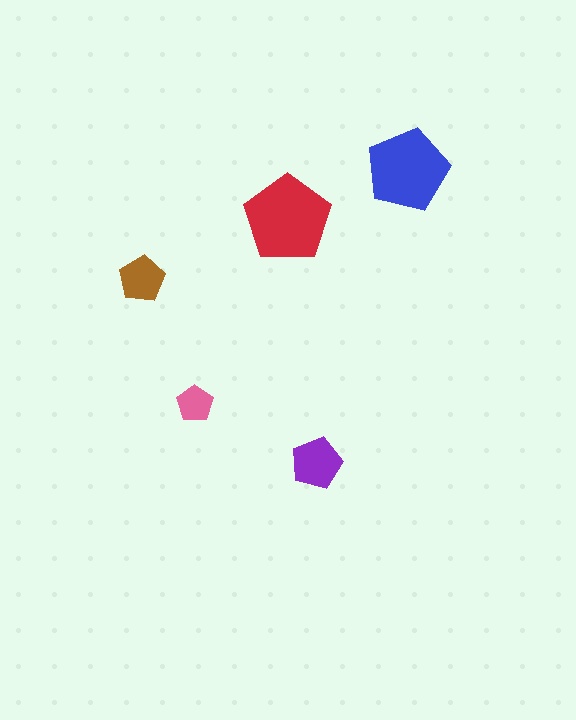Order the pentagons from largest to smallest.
the red one, the blue one, the purple one, the brown one, the pink one.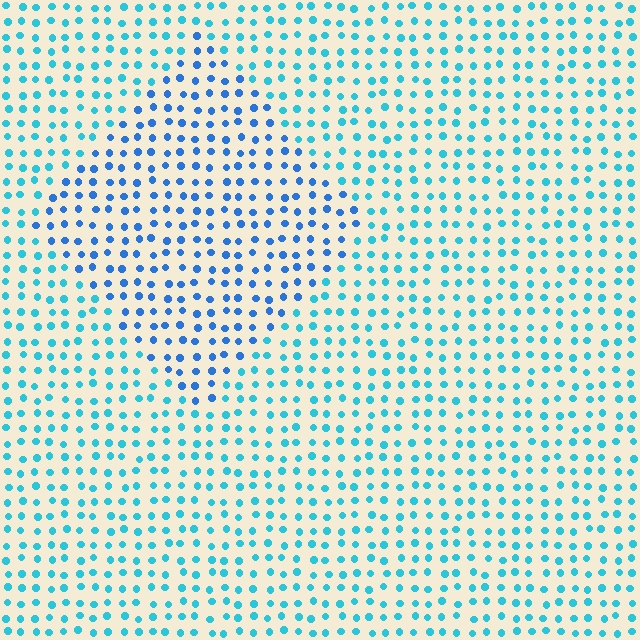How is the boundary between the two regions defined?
The boundary is defined purely by a slight shift in hue (about 28 degrees). Spacing, size, and orientation are identical on both sides.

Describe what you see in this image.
The image is filled with small cyan elements in a uniform arrangement. A diamond-shaped region is visible where the elements are tinted to a slightly different hue, forming a subtle color boundary.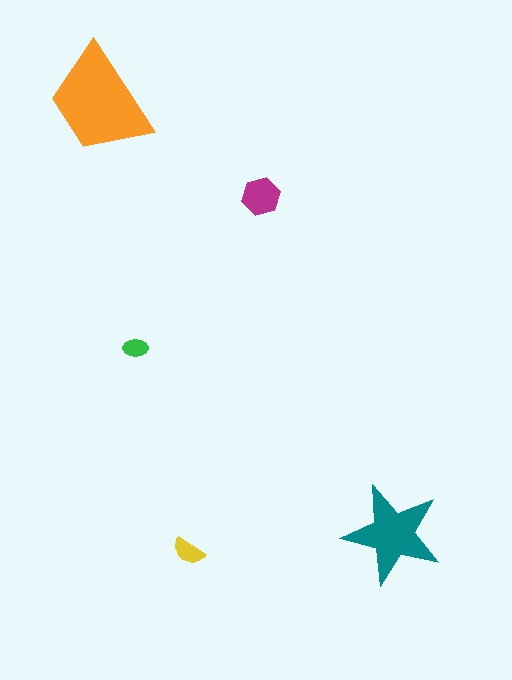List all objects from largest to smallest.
The orange trapezoid, the teal star, the magenta hexagon, the yellow semicircle, the green ellipse.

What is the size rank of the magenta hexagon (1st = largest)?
3rd.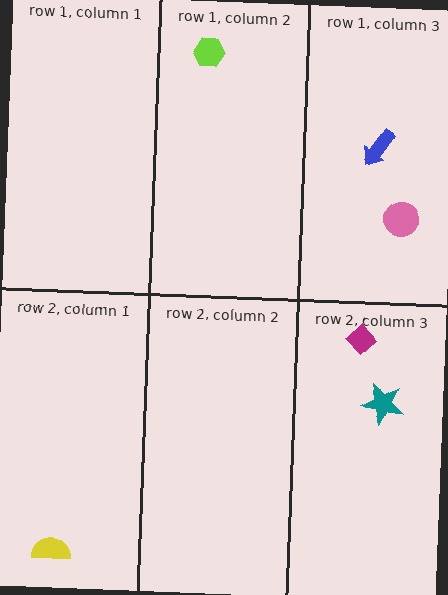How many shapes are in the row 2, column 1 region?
1.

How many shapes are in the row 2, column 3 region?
2.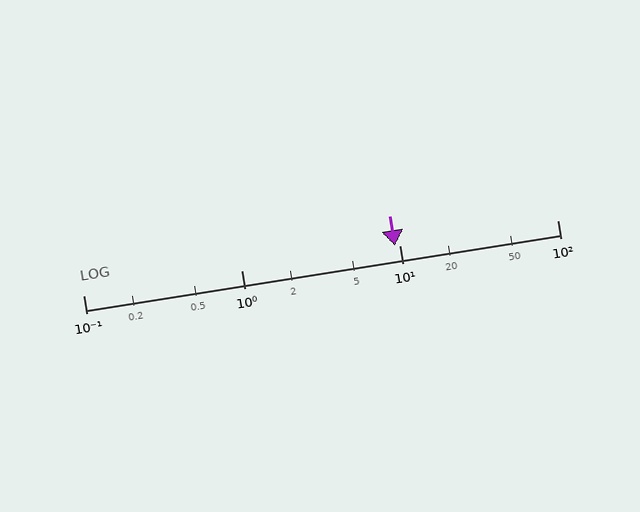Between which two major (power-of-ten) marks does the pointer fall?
The pointer is between 1 and 10.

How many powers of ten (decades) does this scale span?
The scale spans 3 decades, from 0.1 to 100.